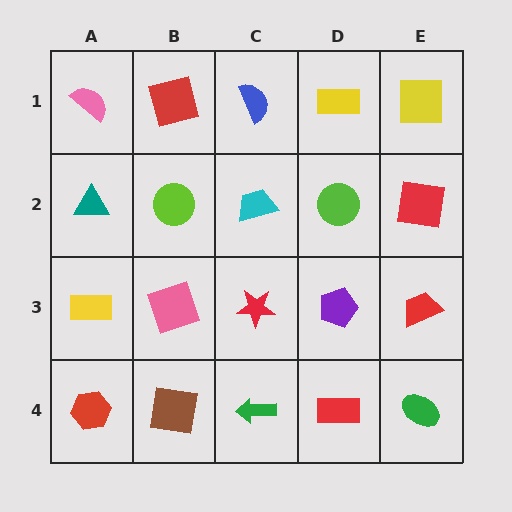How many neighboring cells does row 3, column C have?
4.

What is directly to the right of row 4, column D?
A green ellipse.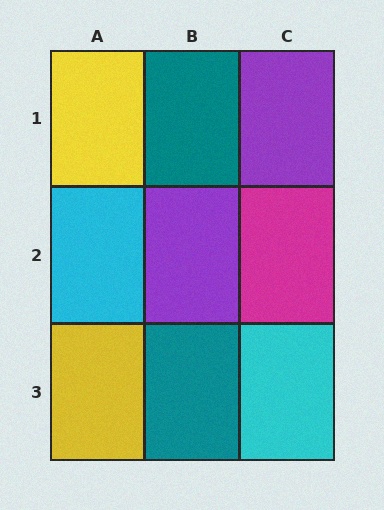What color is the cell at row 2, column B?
Purple.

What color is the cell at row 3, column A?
Yellow.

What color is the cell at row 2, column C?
Magenta.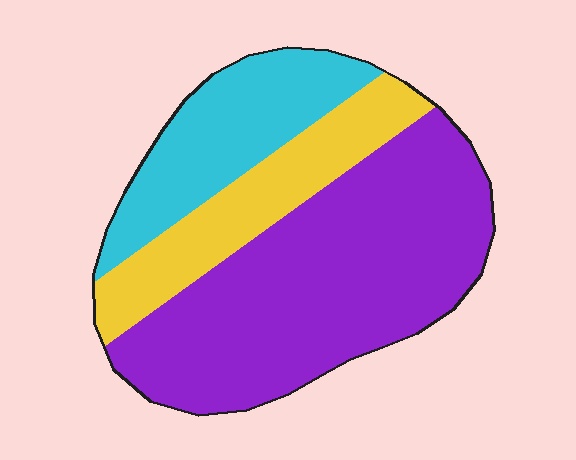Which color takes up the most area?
Purple, at roughly 55%.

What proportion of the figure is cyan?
Cyan covers 22% of the figure.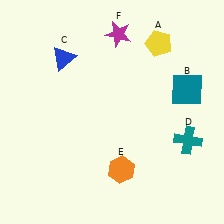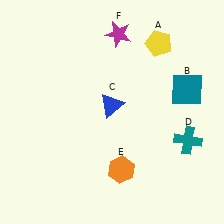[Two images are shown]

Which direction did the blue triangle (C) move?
The blue triangle (C) moved right.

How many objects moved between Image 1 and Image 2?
1 object moved between the two images.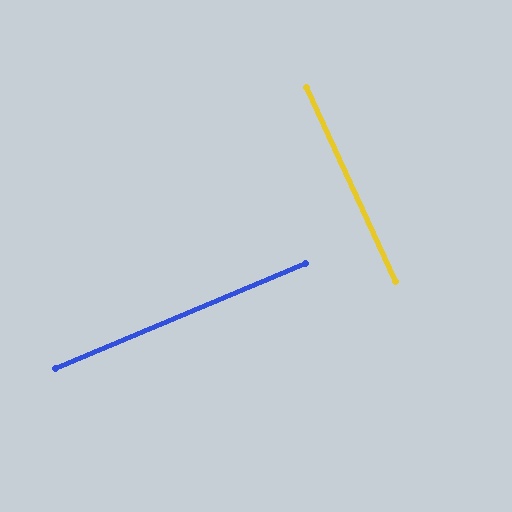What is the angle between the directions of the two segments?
Approximately 88 degrees.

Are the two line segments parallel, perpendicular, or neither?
Perpendicular — they meet at approximately 88°.